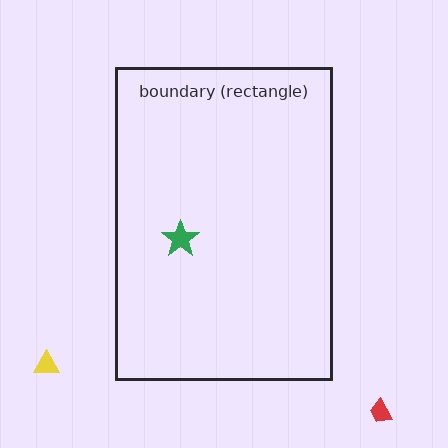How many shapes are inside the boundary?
1 inside, 2 outside.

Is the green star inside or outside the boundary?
Inside.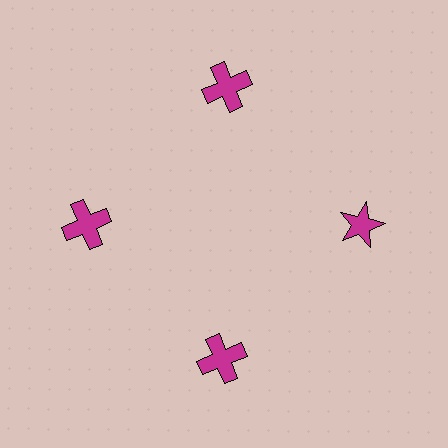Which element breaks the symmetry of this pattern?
The magenta star at roughly the 3 o'clock position breaks the symmetry. All other shapes are magenta crosses.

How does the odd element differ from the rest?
It has a different shape: star instead of cross.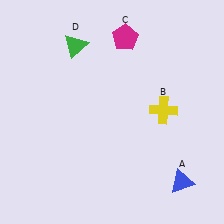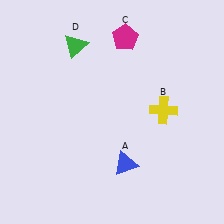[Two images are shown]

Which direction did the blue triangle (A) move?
The blue triangle (A) moved left.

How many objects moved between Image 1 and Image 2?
1 object moved between the two images.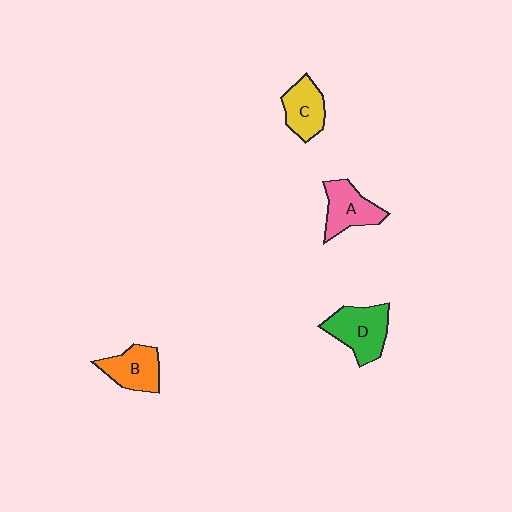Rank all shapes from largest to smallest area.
From largest to smallest: D (green), A (pink), B (orange), C (yellow).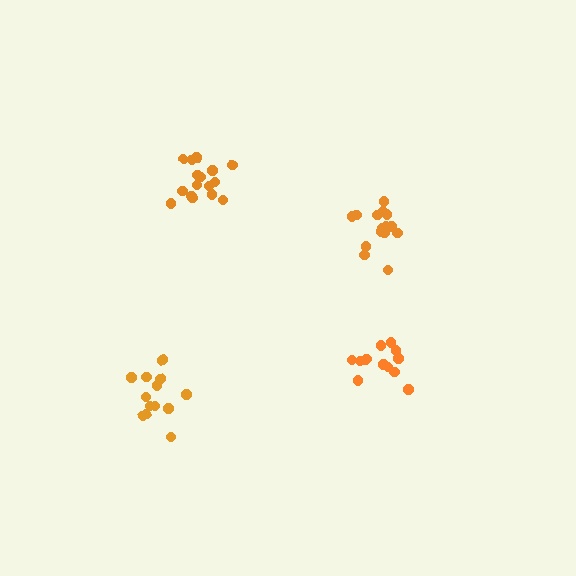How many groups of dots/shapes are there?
There are 4 groups.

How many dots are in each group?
Group 1: 13 dots, Group 2: 16 dots, Group 3: 15 dots, Group 4: 13 dots (57 total).